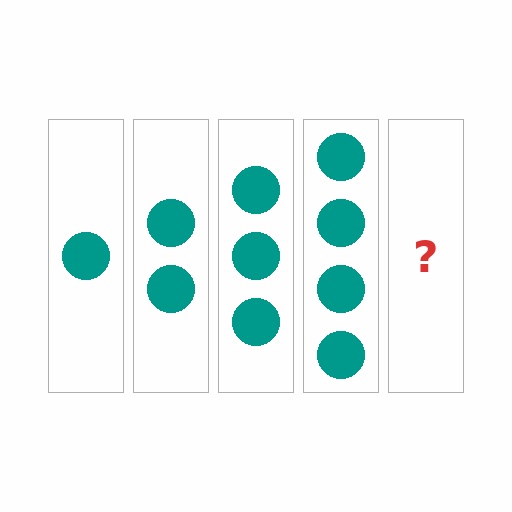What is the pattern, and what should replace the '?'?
The pattern is that each step adds one more circle. The '?' should be 5 circles.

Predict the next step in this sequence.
The next step is 5 circles.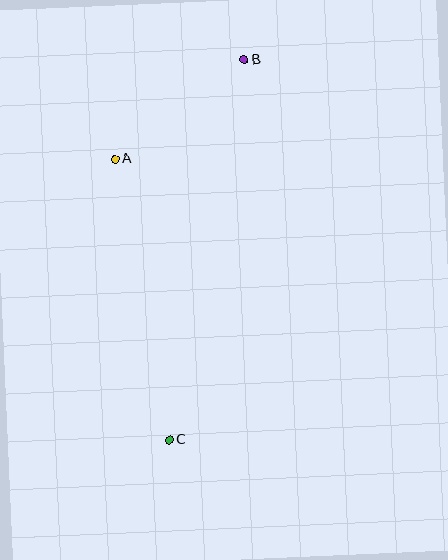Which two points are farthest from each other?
Points B and C are farthest from each other.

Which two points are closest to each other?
Points A and B are closest to each other.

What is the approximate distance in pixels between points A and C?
The distance between A and C is approximately 286 pixels.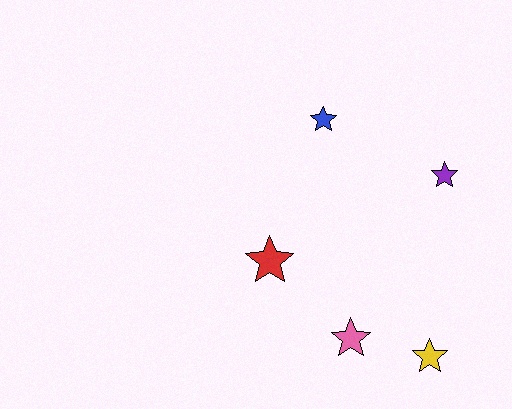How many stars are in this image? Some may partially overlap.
There are 5 stars.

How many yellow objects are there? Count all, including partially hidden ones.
There is 1 yellow object.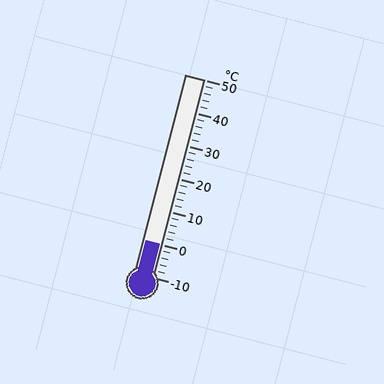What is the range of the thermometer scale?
The thermometer scale ranges from -10°C to 50°C.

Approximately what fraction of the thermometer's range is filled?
The thermometer is filled to approximately 15% of its range.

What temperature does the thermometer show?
The thermometer shows approximately 0°C.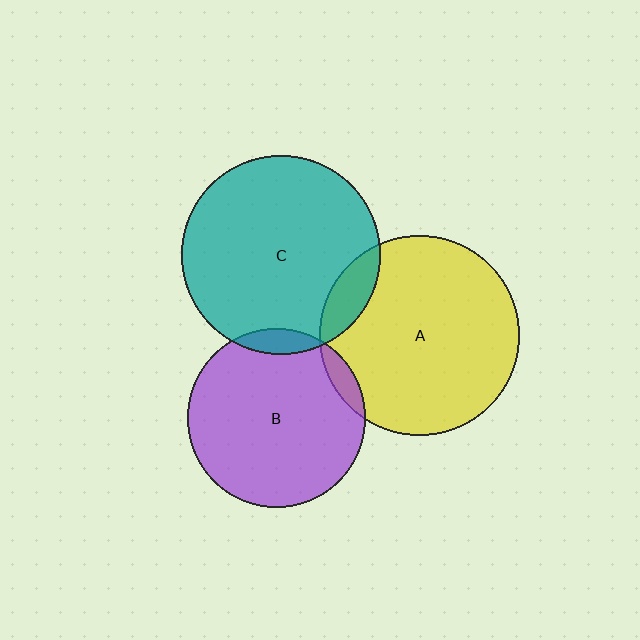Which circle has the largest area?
Circle A (yellow).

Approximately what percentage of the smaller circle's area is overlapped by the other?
Approximately 5%.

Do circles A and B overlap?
Yes.